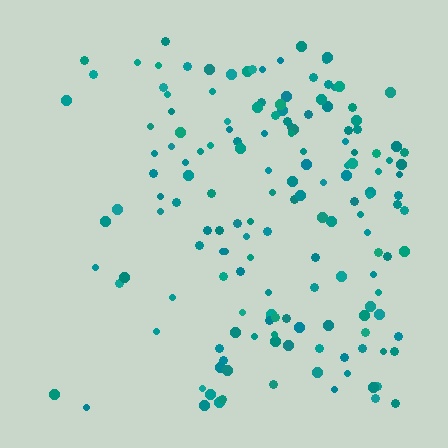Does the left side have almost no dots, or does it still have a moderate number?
Still a moderate number, just noticeably fewer than the right.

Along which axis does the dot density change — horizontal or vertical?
Horizontal.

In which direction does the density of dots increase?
From left to right, with the right side densest.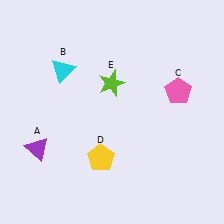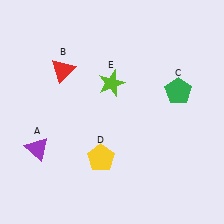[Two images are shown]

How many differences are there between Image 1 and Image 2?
There are 2 differences between the two images.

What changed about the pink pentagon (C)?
In Image 1, C is pink. In Image 2, it changed to green.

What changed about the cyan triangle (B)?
In Image 1, B is cyan. In Image 2, it changed to red.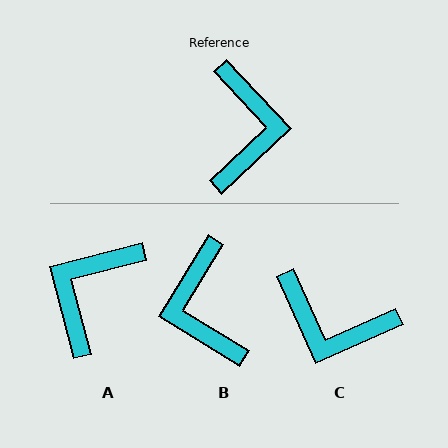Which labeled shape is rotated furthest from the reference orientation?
B, about 165 degrees away.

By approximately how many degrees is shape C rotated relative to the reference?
Approximately 109 degrees clockwise.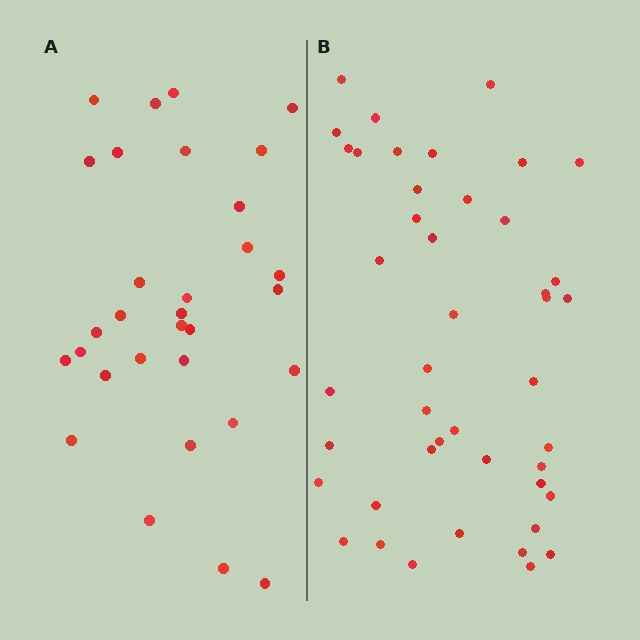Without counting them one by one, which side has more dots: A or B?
Region B (the right region) has more dots.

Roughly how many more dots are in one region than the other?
Region B has approximately 15 more dots than region A.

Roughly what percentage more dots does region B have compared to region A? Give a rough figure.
About 40% more.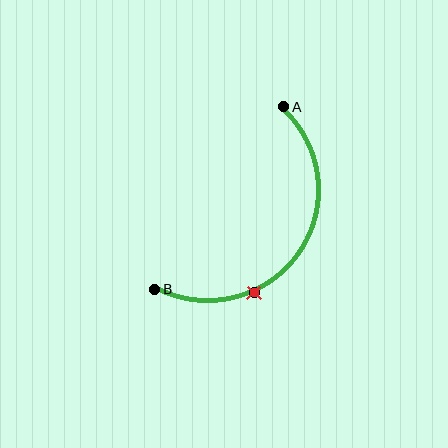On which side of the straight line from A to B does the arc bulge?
The arc bulges below and to the right of the straight line connecting A and B.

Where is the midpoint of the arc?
The arc midpoint is the point on the curve farthest from the straight line joining A and B. It sits below and to the right of that line.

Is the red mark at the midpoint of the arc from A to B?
No. The red mark lies on the arc but is closer to endpoint B. The arc midpoint would be at the point on the curve equidistant along the arc from both A and B.